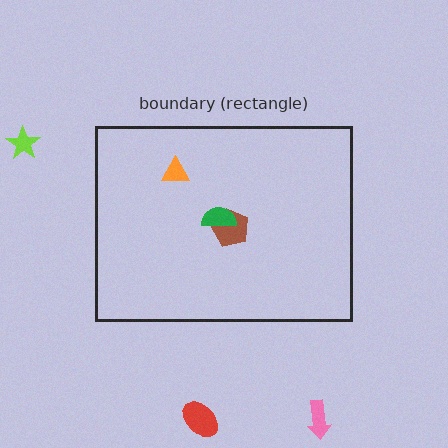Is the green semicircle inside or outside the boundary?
Inside.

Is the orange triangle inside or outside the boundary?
Inside.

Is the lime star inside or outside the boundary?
Outside.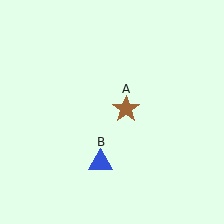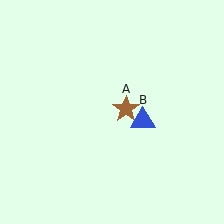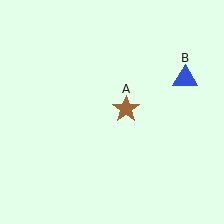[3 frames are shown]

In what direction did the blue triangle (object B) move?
The blue triangle (object B) moved up and to the right.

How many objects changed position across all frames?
1 object changed position: blue triangle (object B).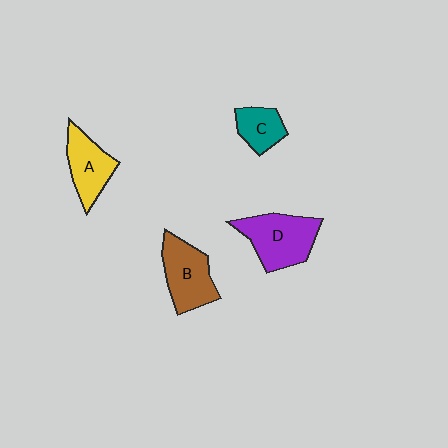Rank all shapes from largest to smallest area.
From largest to smallest: D (purple), B (brown), A (yellow), C (teal).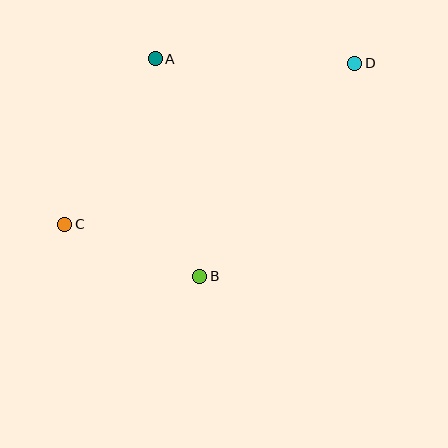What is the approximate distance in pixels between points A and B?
The distance between A and B is approximately 222 pixels.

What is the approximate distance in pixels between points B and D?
The distance between B and D is approximately 264 pixels.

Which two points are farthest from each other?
Points C and D are farthest from each other.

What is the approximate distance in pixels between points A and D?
The distance between A and D is approximately 199 pixels.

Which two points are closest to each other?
Points B and C are closest to each other.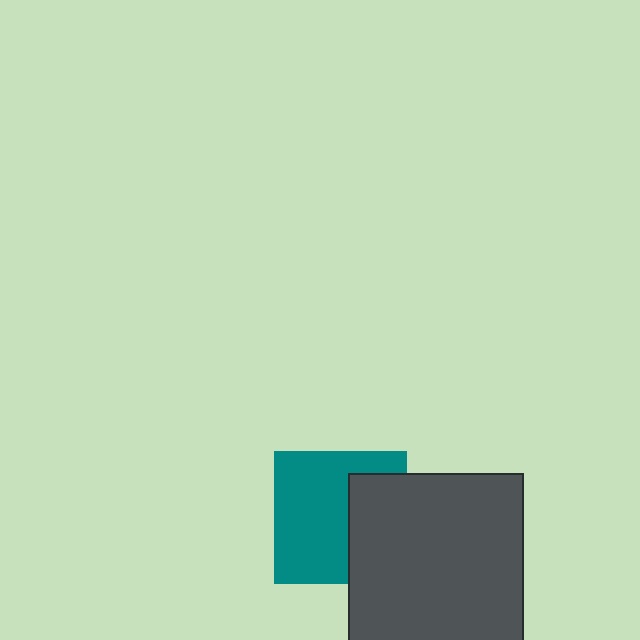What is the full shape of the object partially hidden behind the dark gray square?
The partially hidden object is a teal square.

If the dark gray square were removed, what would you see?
You would see the complete teal square.